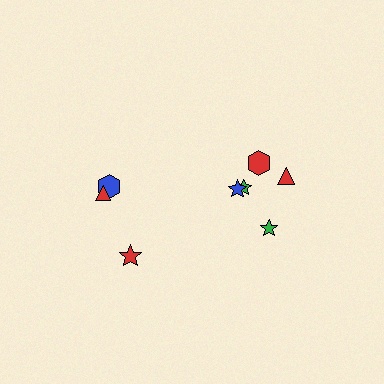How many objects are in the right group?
There are 5 objects.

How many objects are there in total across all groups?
There are 8 objects.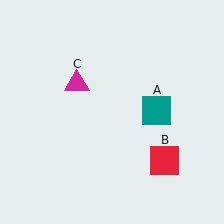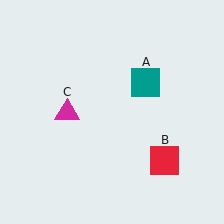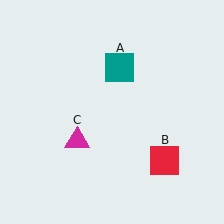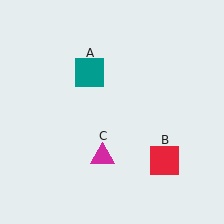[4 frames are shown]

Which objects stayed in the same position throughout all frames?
Red square (object B) remained stationary.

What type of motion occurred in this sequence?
The teal square (object A), magenta triangle (object C) rotated counterclockwise around the center of the scene.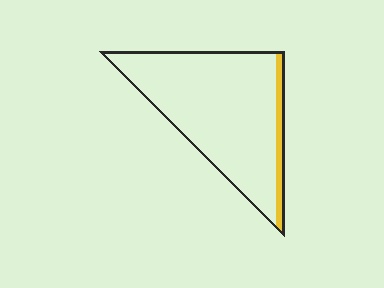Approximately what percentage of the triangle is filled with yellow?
Approximately 10%.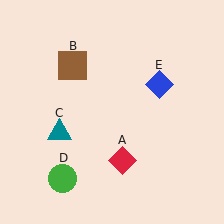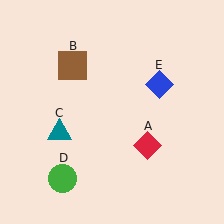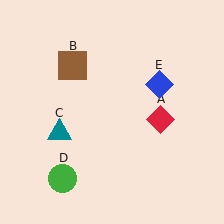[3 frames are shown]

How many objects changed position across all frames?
1 object changed position: red diamond (object A).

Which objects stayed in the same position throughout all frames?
Brown square (object B) and teal triangle (object C) and green circle (object D) and blue diamond (object E) remained stationary.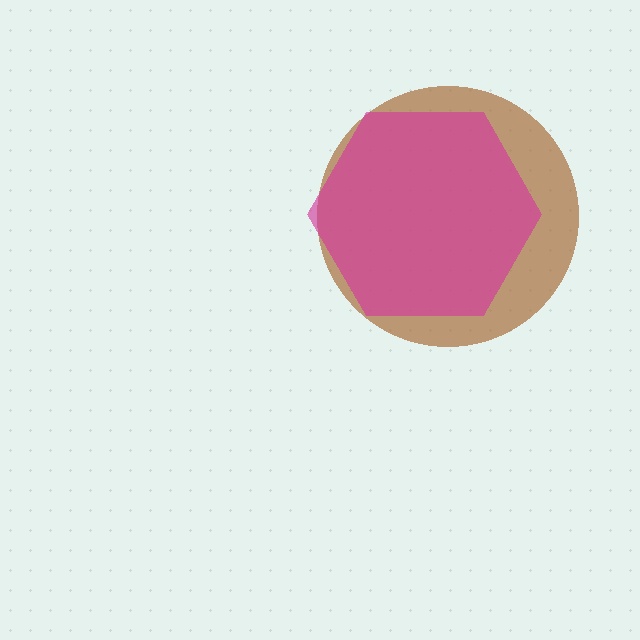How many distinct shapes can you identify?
There are 2 distinct shapes: a brown circle, a magenta hexagon.